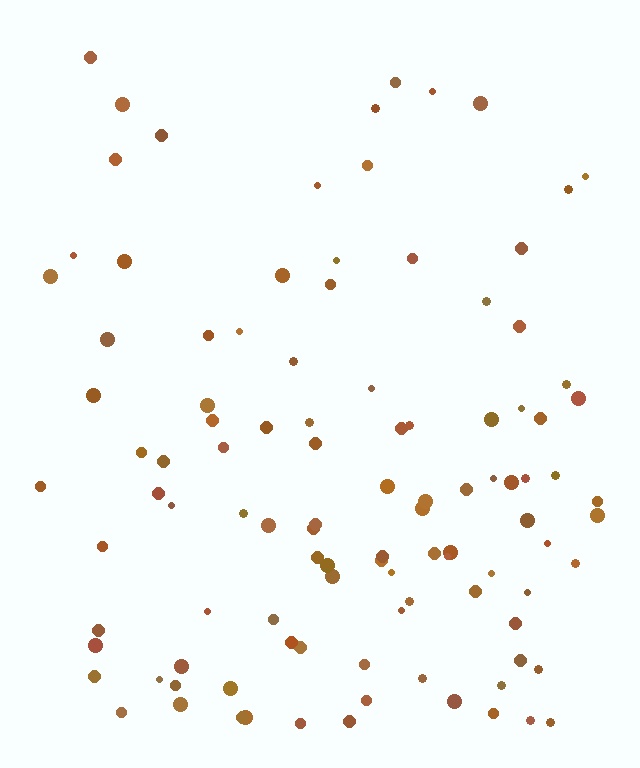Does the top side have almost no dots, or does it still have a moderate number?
Still a moderate number, just noticeably fewer than the bottom.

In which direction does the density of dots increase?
From top to bottom, with the bottom side densest.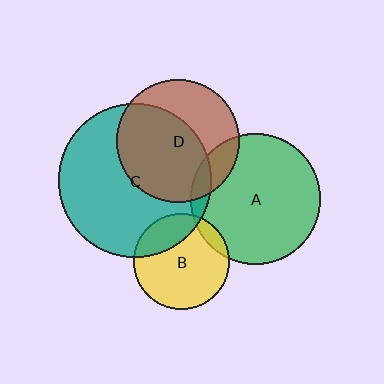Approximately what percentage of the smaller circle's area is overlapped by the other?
Approximately 10%.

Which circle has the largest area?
Circle C (teal).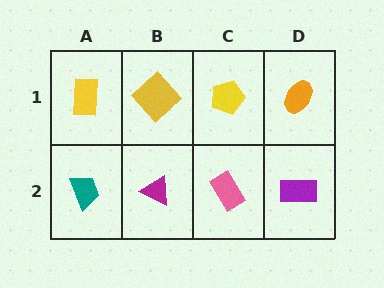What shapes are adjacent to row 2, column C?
A yellow pentagon (row 1, column C), a magenta triangle (row 2, column B), a purple rectangle (row 2, column D).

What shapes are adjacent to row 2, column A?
A yellow rectangle (row 1, column A), a magenta triangle (row 2, column B).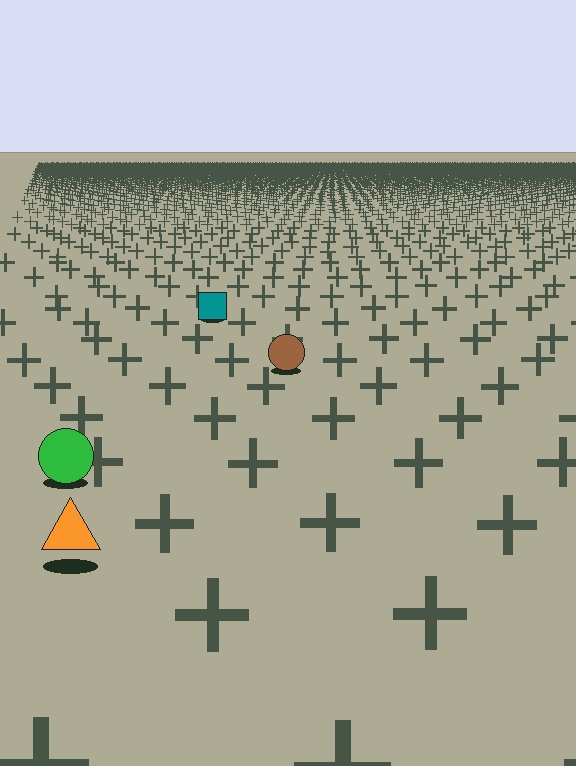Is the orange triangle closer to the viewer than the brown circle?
Yes. The orange triangle is closer — you can tell from the texture gradient: the ground texture is coarser near it.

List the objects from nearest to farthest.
From nearest to farthest: the orange triangle, the green circle, the brown circle, the teal square.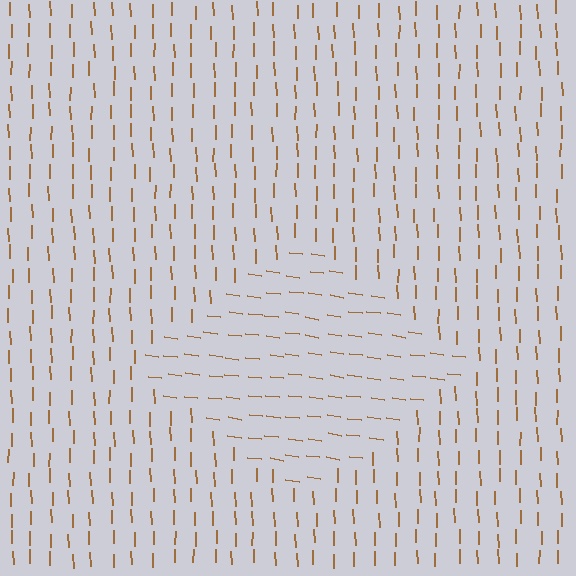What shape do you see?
I see a diamond.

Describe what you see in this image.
The image is filled with small brown line segments. A diamond region in the image has lines oriented differently from the surrounding lines, creating a visible texture boundary.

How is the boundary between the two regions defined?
The boundary is defined purely by a change in line orientation (approximately 82 degrees difference). All lines are the same color and thickness.